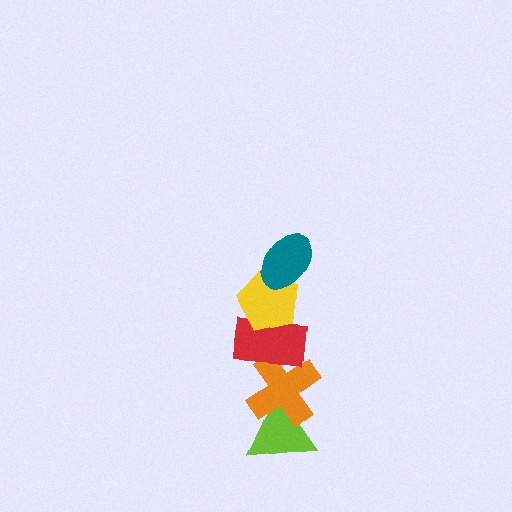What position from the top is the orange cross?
The orange cross is 4th from the top.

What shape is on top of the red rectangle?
The yellow pentagon is on top of the red rectangle.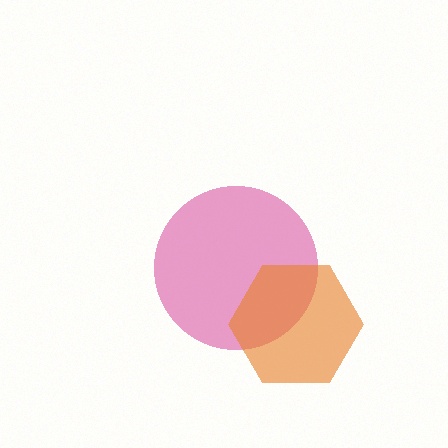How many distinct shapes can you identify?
There are 2 distinct shapes: a pink circle, an orange hexagon.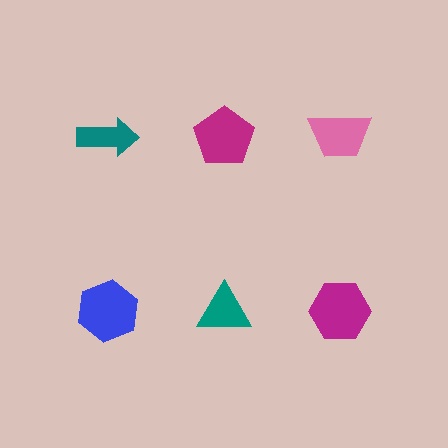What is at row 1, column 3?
A pink trapezoid.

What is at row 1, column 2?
A magenta pentagon.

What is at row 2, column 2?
A teal triangle.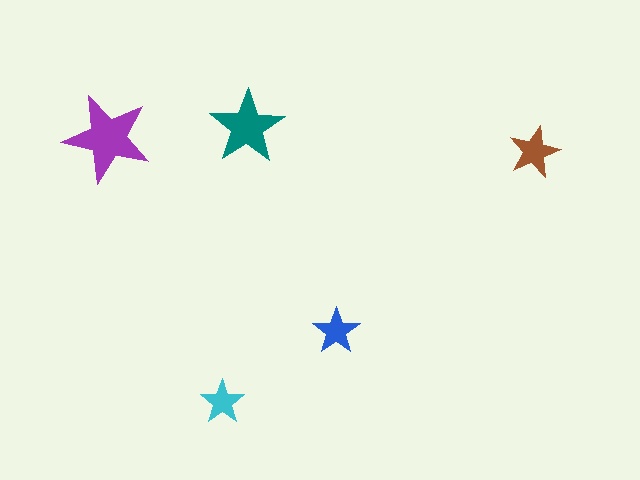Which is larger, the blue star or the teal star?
The teal one.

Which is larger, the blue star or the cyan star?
The blue one.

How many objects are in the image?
There are 5 objects in the image.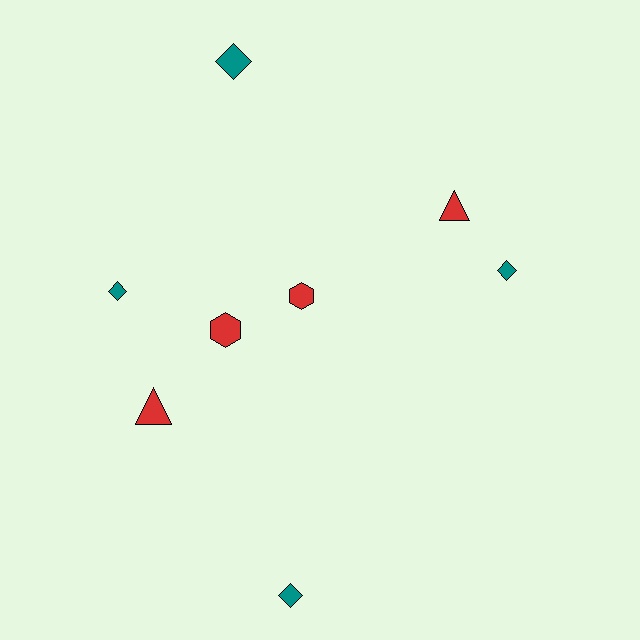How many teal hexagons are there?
There are no teal hexagons.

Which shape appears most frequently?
Diamond, with 4 objects.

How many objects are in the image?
There are 8 objects.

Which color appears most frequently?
Teal, with 4 objects.